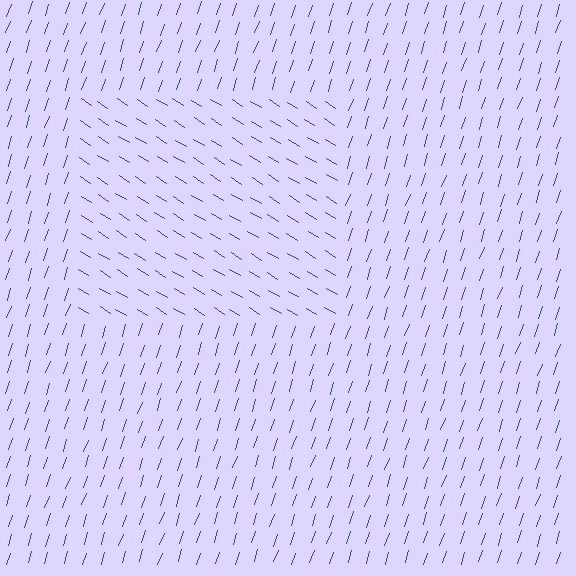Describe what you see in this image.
The image is filled with small blue line segments. A rectangle region in the image has lines oriented differently from the surrounding lines, creating a visible texture boundary.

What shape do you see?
I see a rectangle.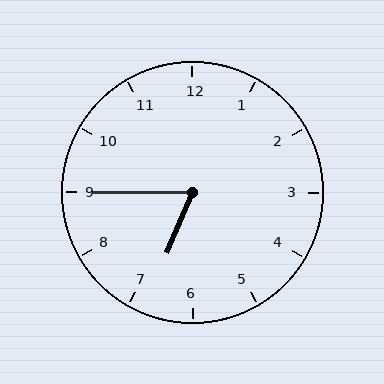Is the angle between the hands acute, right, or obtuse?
It is acute.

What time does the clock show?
6:45.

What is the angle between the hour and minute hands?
Approximately 68 degrees.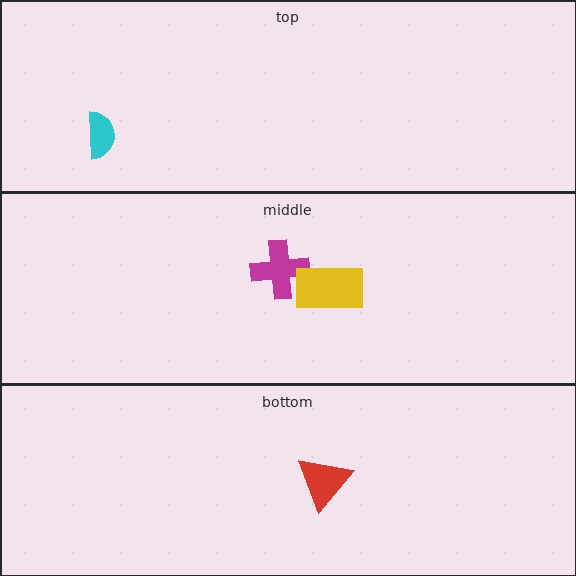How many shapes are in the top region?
1.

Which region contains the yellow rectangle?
The middle region.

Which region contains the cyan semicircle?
The top region.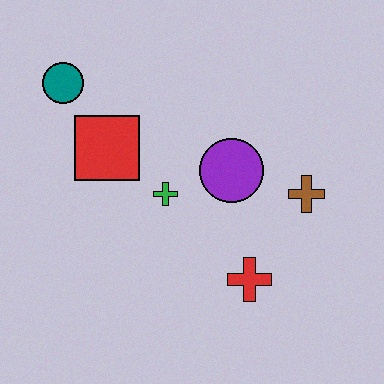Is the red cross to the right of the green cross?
Yes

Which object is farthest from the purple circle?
The teal circle is farthest from the purple circle.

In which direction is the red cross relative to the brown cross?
The red cross is below the brown cross.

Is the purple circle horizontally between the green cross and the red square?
No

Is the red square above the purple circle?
Yes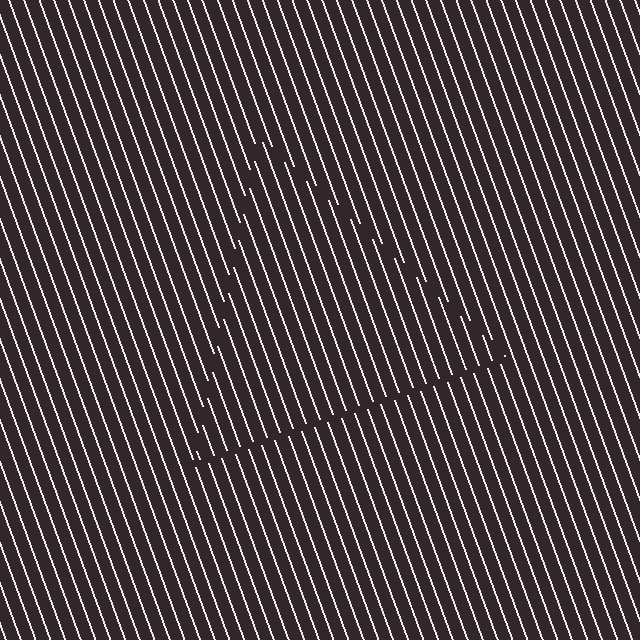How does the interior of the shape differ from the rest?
The interior of the shape contains the same grating, shifted by half a period — the contour is defined by the phase discontinuity where line-ends from the inner and outer gratings abut.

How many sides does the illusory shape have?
3 sides — the line-ends trace a triangle.